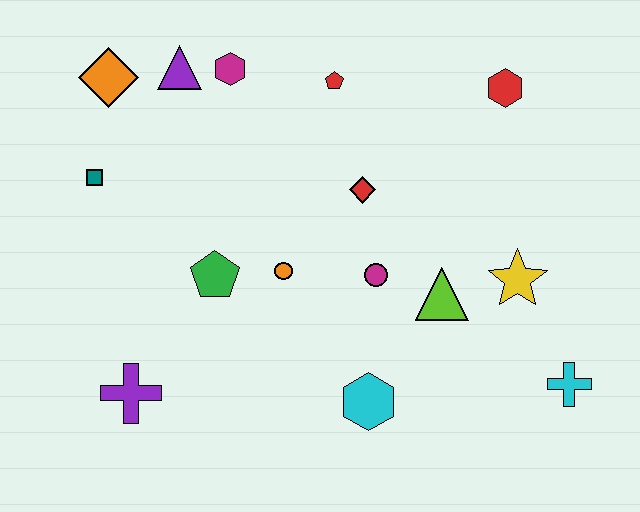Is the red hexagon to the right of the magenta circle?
Yes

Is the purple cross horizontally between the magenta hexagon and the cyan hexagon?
No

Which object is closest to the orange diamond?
The purple triangle is closest to the orange diamond.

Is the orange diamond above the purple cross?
Yes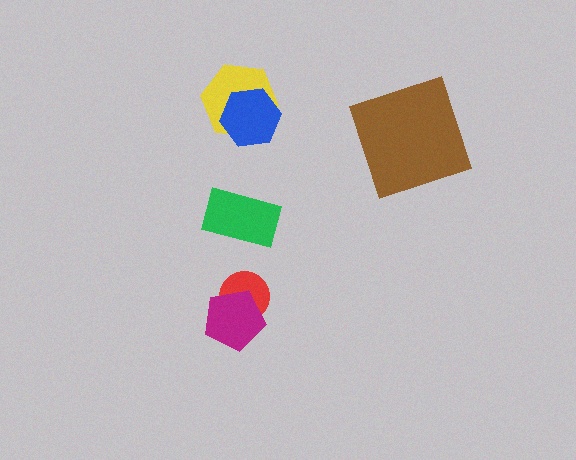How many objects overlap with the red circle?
1 object overlaps with the red circle.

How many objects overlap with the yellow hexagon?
1 object overlaps with the yellow hexagon.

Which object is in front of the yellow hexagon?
The blue hexagon is in front of the yellow hexagon.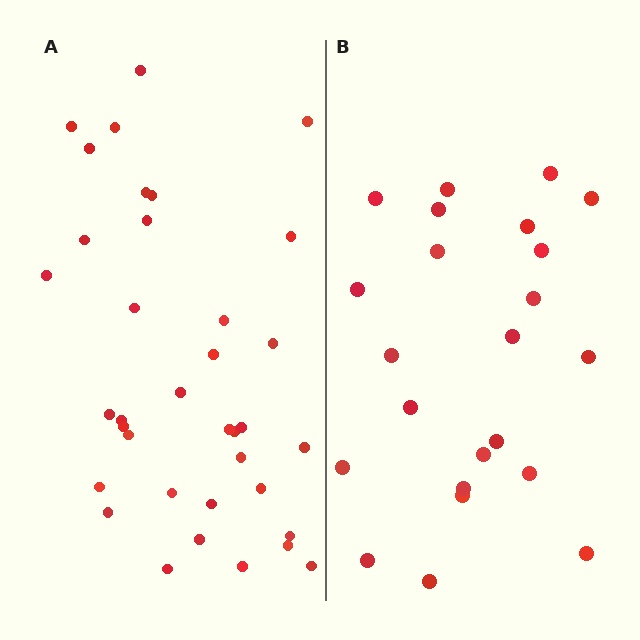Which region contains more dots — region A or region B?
Region A (the left region) has more dots.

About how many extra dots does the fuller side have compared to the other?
Region A has approximately 15 more dots than region B.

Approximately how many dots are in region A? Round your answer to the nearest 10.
About 40 dots. (The exact count is 36, which rounds to 40.)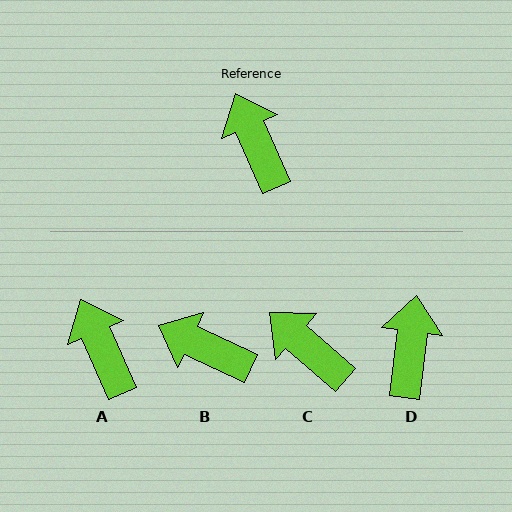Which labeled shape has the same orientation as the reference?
A.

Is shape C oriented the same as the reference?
No, it is off by about 25 degrees.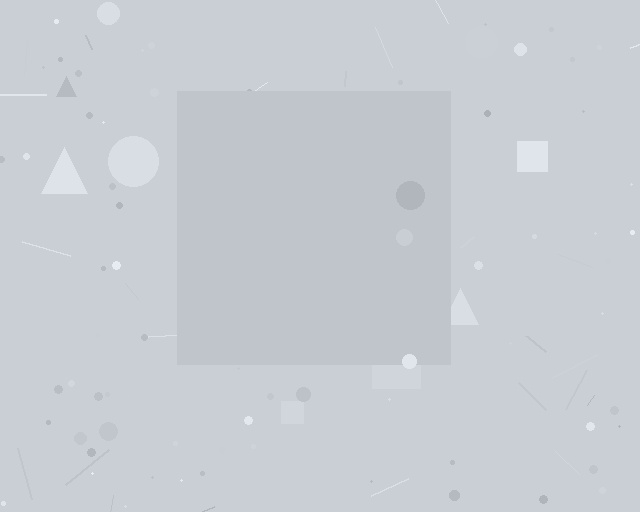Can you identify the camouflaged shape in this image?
The camouflaged shape is a square.